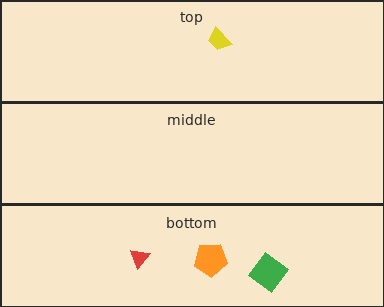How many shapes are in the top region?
1.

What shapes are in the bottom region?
The red triangle, the orange pentagon, the green diamond.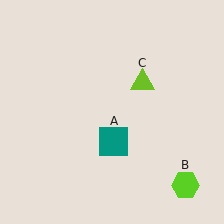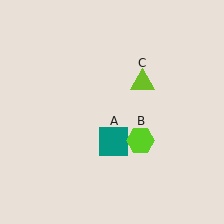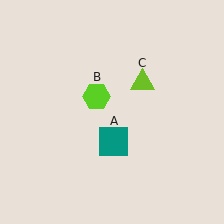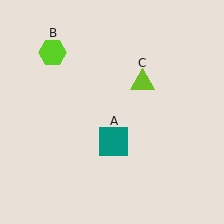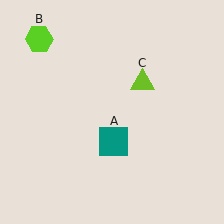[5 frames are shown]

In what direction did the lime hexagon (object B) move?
The lime hexagon (object B) moved up and to the left.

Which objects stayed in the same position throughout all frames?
Teal square (object A) and lime triangle (object C) remained stationary.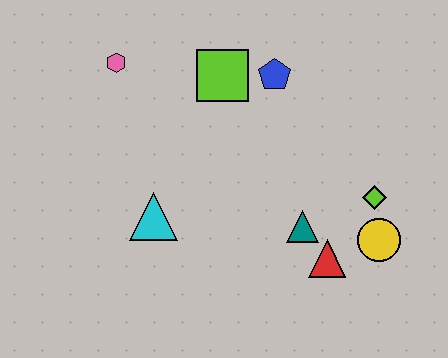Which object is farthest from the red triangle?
The pink hexagon is farthest from the red triangle.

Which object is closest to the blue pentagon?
The lime square is closest to the blue pentagon.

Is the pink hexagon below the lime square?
No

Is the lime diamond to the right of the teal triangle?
Yes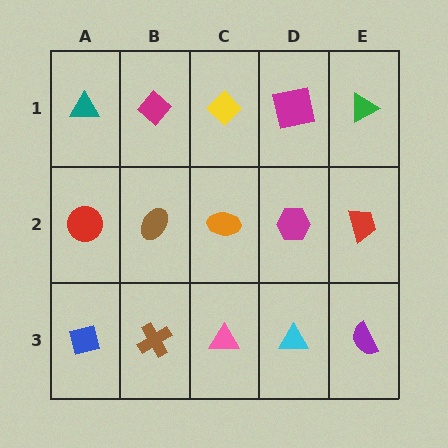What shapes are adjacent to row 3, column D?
A magenta hexagon (row 2, column D), a pink triangle (row 3, column C), a purple semicircle (row 3, column E).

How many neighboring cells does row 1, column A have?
2.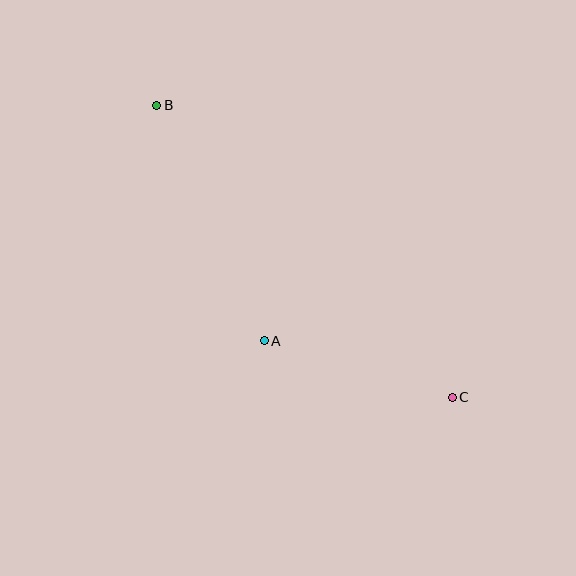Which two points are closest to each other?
Points A and C are closest to each other.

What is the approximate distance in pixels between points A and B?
The distance between A and B is approximately 259 pixels.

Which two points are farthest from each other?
Points B and C are farthest from each other.